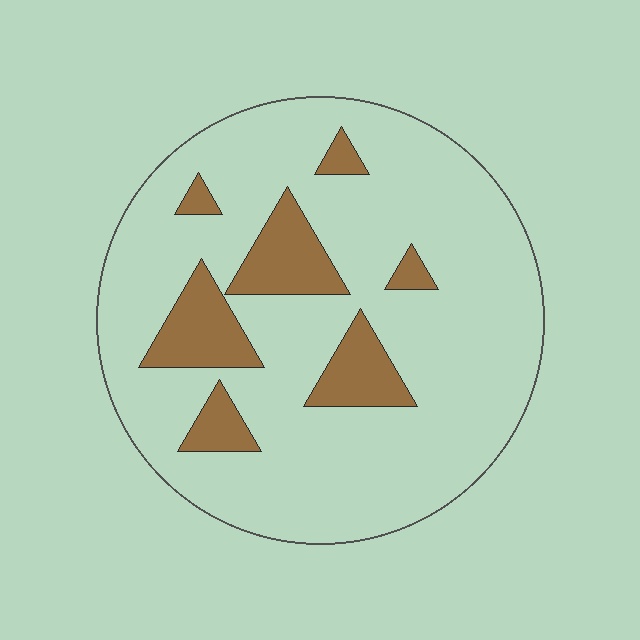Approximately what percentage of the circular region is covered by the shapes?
Approximately 15%.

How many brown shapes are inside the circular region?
7.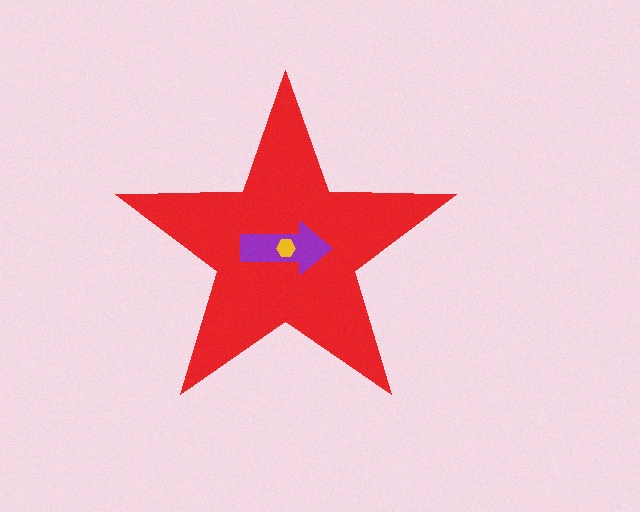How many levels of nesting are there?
3.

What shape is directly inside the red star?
The purple arrow.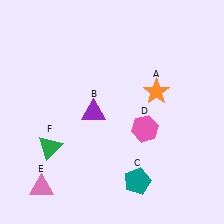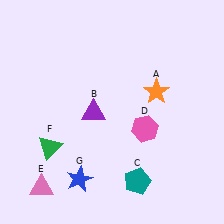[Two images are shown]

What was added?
A blue star (G) was added in Image 2.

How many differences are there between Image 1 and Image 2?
There is 1 difference between the two images.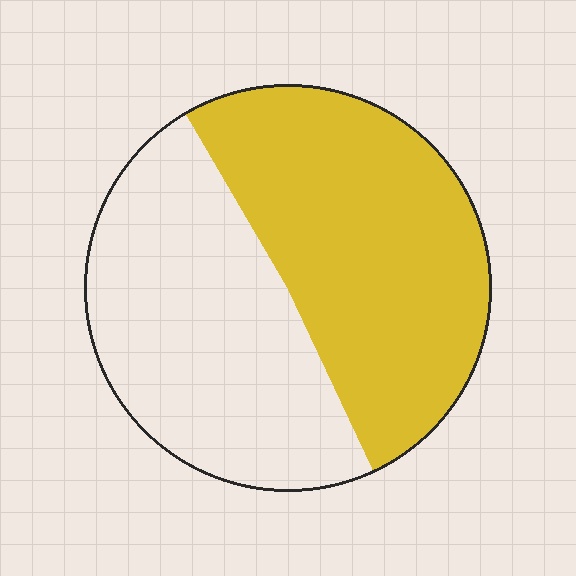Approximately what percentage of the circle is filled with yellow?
Approximately 50%.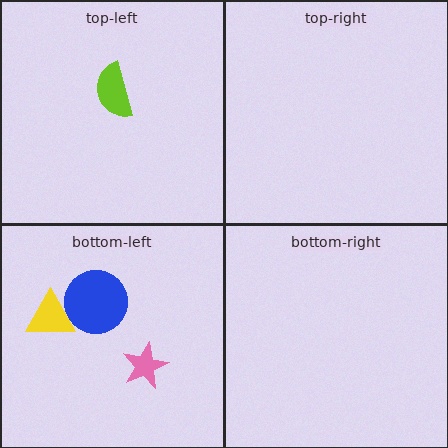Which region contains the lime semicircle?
The top-left region.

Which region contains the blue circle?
The bottom-left region.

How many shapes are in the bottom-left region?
3.